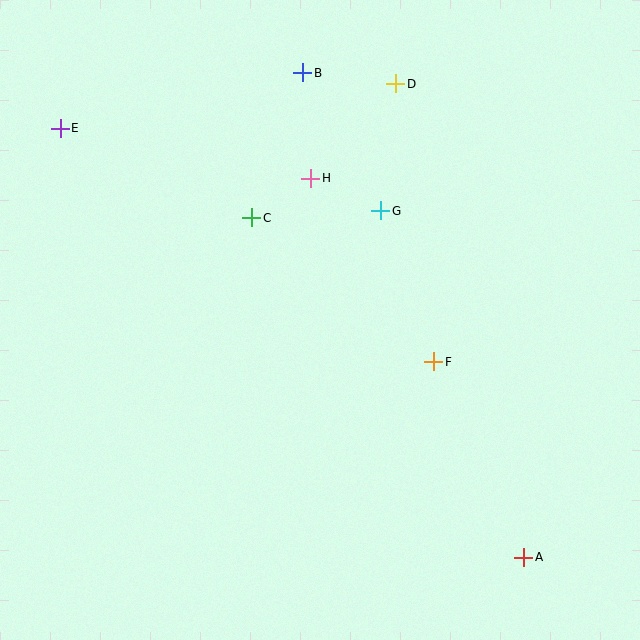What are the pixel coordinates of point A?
Point A is at (524, 557).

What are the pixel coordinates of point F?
Point F is at (434, 362).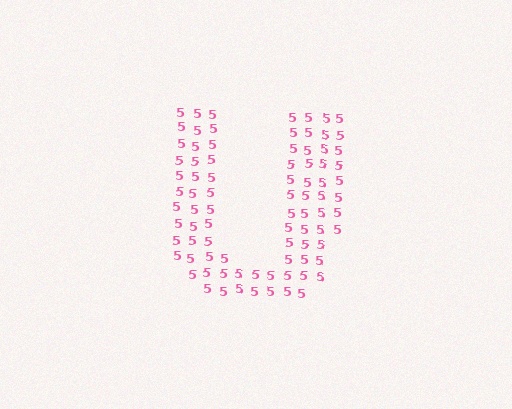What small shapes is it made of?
It is made of small digit 5's.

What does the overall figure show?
The overall figure shows the letter U.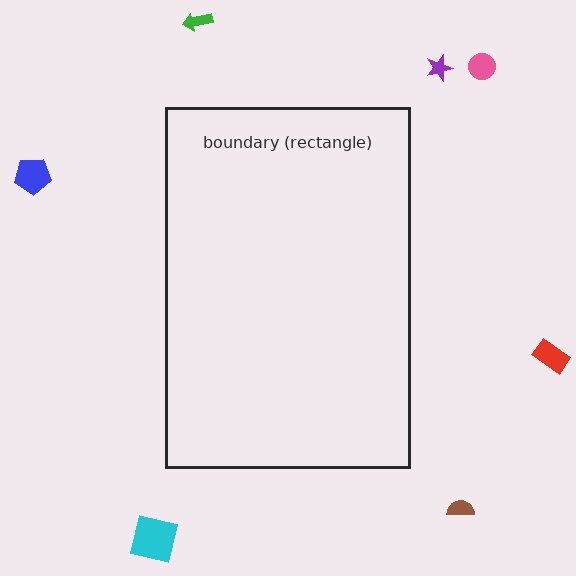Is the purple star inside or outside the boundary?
Outside.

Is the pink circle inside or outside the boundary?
Outside.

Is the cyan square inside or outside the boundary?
Outside.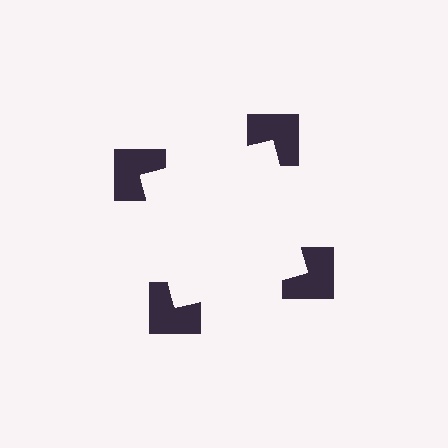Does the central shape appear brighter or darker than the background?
It typically appears slightly brighter than the background, even though no actual brightness change is drawn.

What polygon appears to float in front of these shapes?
An illusory square — its edges are inferred from the aligned wedge cuts in the notched squares, not physically drawn.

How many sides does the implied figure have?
4 sides.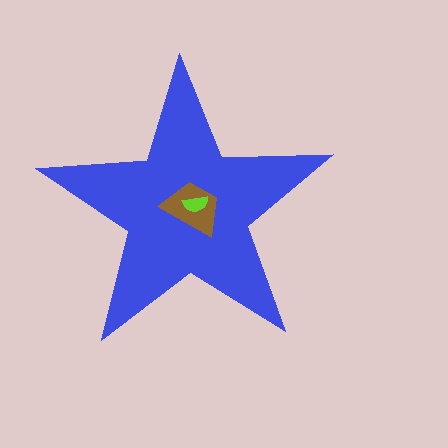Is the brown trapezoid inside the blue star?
Yes.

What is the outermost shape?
The blue star.